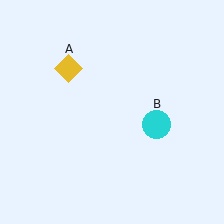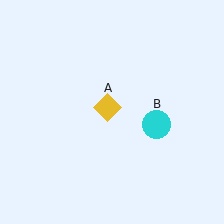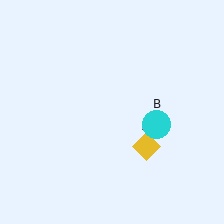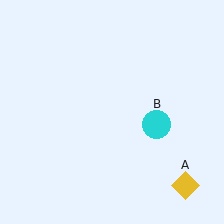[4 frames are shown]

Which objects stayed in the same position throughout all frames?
Cyan circle (object B) remained stationary.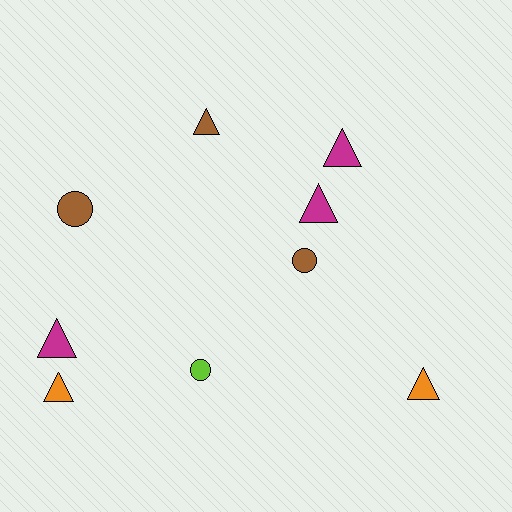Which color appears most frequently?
Magenta, with 3 objects.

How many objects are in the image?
There are 9 objects.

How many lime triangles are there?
There are no lime triangles.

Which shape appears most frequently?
Triangle, with 6 objects.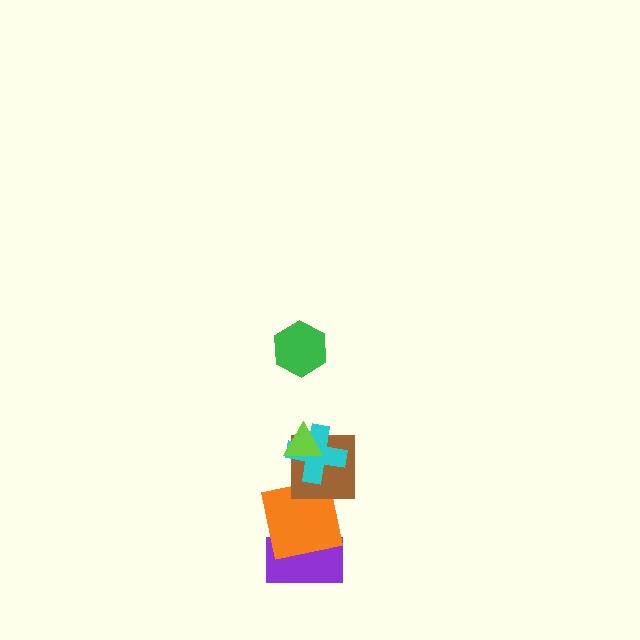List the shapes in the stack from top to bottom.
From top to bottom: the green hexagon, the lime triangle, the cyan cross, the brown square, the orange square, the purple rectangle.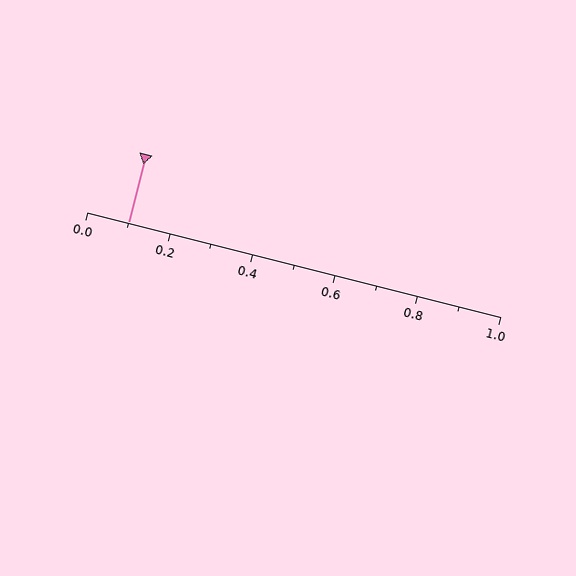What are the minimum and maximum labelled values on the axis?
The axis runs from 0.0 to 1.0.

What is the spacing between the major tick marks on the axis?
The major ticks are spaced 0.2 apart.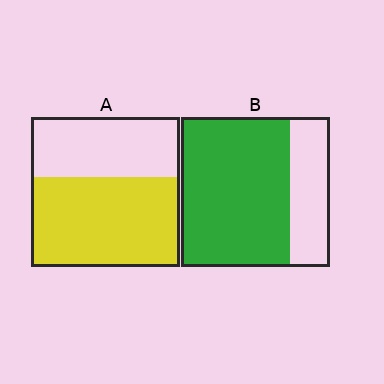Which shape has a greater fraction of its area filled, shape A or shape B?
Shape B.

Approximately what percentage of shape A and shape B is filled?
A is approximately 60% and B is approximately 75%.